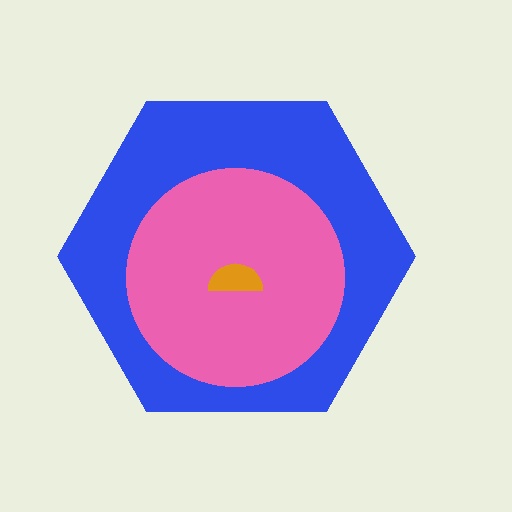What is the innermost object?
The orange semicircle.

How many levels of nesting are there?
3.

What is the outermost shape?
The blue hexagon.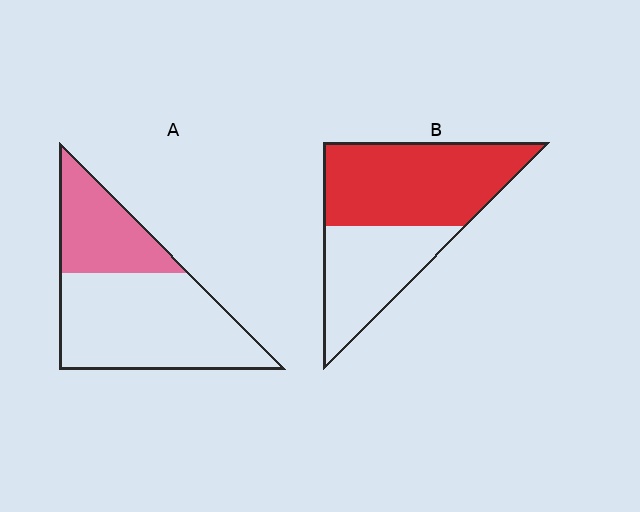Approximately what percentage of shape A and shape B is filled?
A is approximately 35% and B is approximately 60%.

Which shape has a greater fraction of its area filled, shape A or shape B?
Shape B.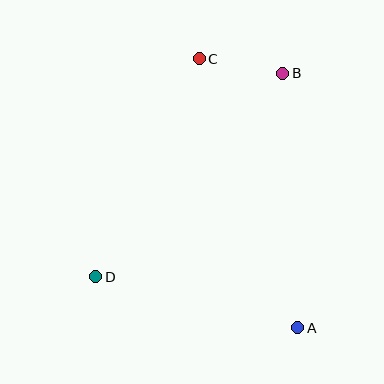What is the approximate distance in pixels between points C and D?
The distance between C and D is approximately 242 pixels.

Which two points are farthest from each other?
Points A and C are farthest from each other.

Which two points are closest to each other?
Points B and C are closest to each other.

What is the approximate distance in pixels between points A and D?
The distance between A and D is approximately 209 pixels.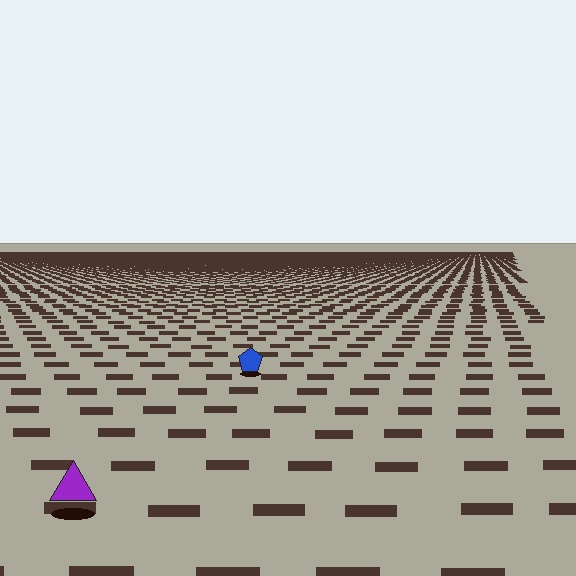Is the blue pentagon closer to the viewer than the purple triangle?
No. The purple triangle is closer — you can tell from the texture gradient: the ground texture is coarser near it.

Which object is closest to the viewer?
The purple triangle is closest. The texture marks near it are larger and more spread out.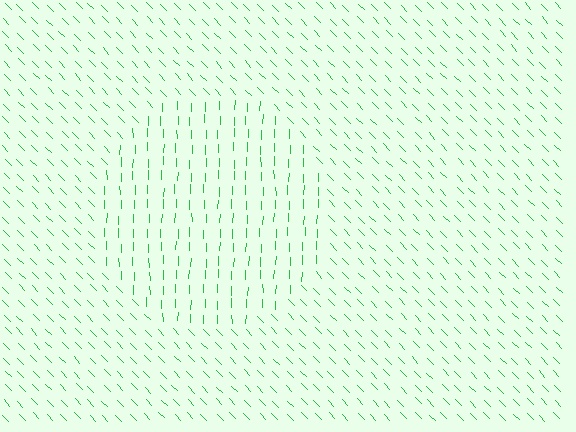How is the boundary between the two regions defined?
The boundary is defined purely by a change in line orientation (approximately 45 degrees difference). All lines are the same color and thickness.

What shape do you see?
I see a circle.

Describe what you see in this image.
The image is filled with small green line segments. A circle region in the image has lines oriented differently from the surrounding lines, creating a visible texture boundary.